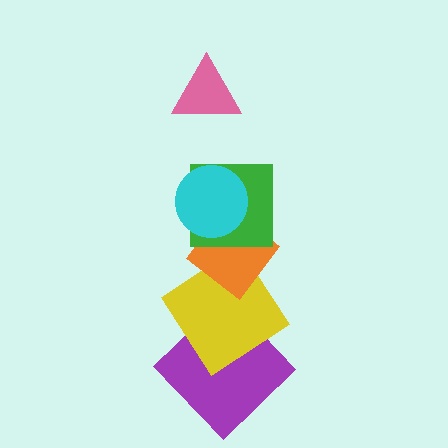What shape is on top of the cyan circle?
The pink triangle is on top of the cyan circle.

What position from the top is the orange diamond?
The orange diamond is 4th from the top.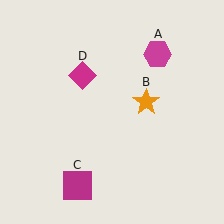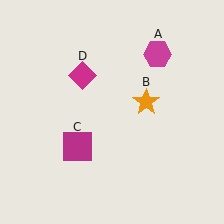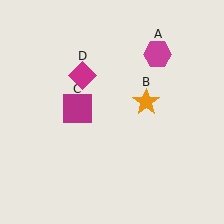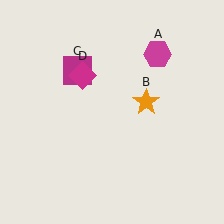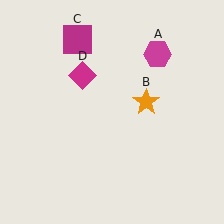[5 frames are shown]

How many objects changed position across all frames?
1 object changed position: magenta square (object C).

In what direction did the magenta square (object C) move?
The magenta square (object C) moved up.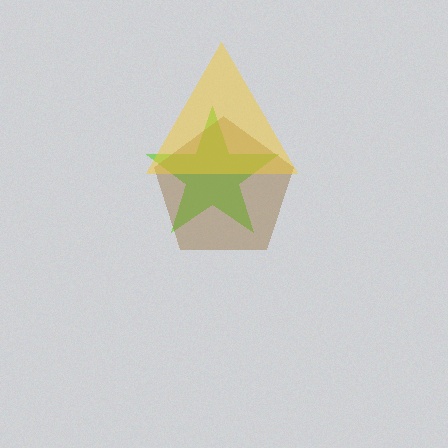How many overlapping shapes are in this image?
There are 3 overlapping shapes in the image.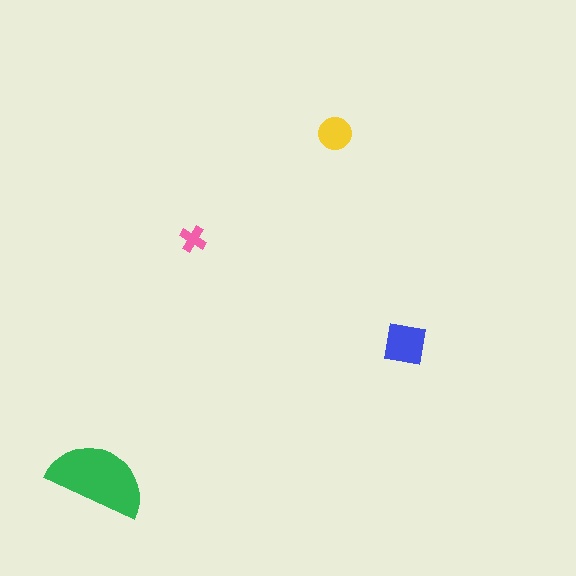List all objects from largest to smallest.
The green semicircle, the blue square, the yellow circle, the pink cross.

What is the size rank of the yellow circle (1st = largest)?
3rd.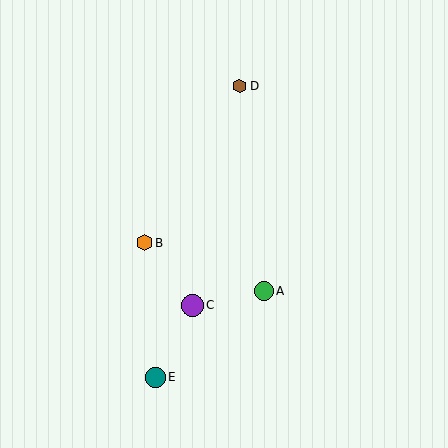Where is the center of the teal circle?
The center of the teal circle is at (155, 377).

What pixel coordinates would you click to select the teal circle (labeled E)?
Click at (155, 377) to select the teal circle E.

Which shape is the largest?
The purple circle (labeled C) is the largest.